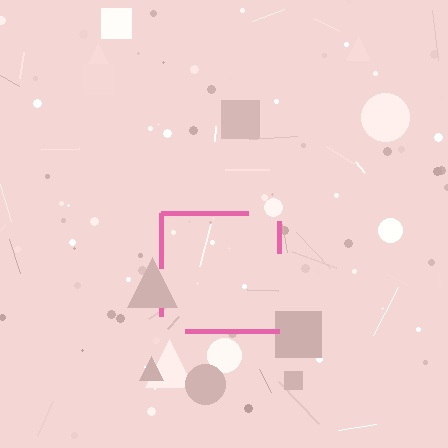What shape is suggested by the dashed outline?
The dashed outline suggests a square.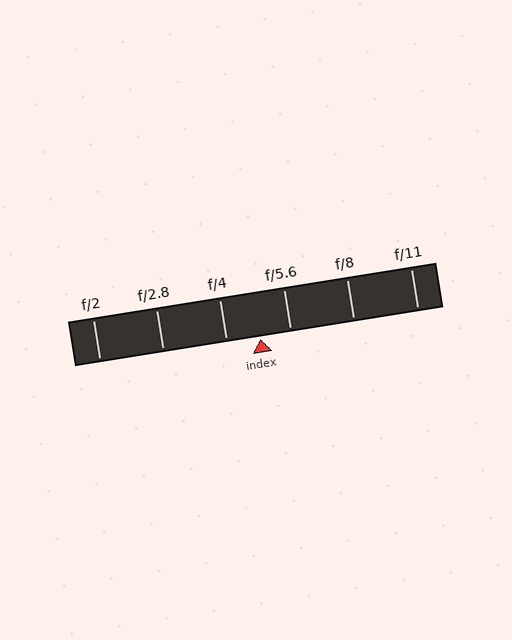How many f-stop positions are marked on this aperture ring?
There are 6 f-stop positions marked.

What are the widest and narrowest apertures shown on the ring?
The widest aperture shown is f/2 and the narrowest is f/11.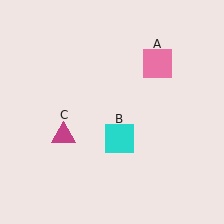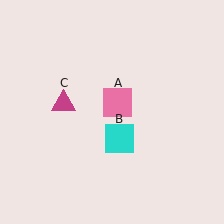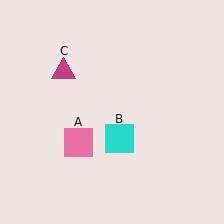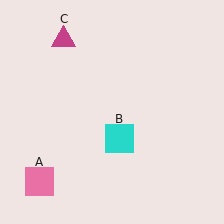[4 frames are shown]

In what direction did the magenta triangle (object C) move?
The magenta triangle (object C) moved up.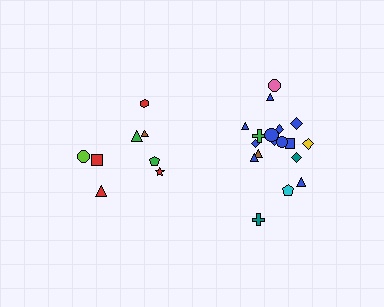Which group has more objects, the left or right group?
The right group.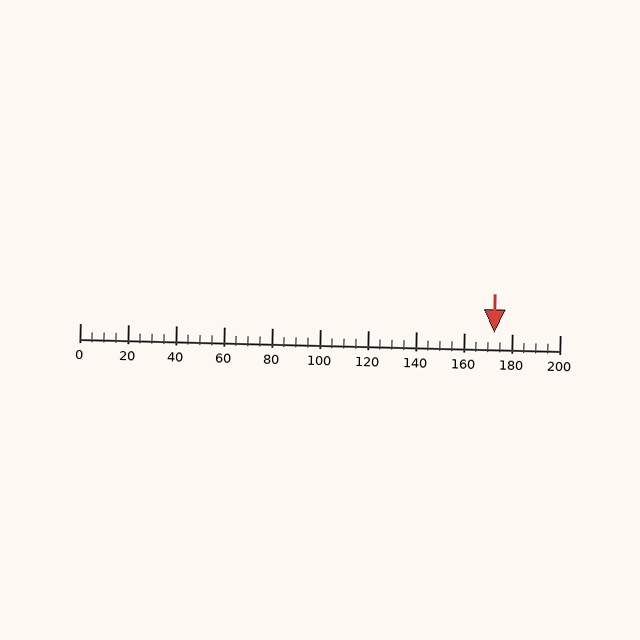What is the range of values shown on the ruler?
The ruler shows values from 0 to 200.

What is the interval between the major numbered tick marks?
The major tick marks are spaced 20 units apart.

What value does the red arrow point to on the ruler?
The red arrow points to approximately 173.